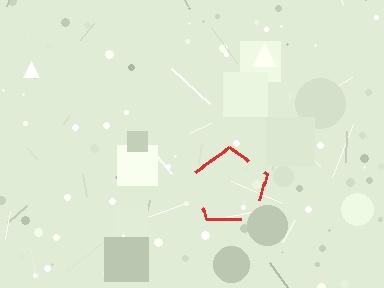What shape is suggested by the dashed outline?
The dashed outline suggests a pentagon.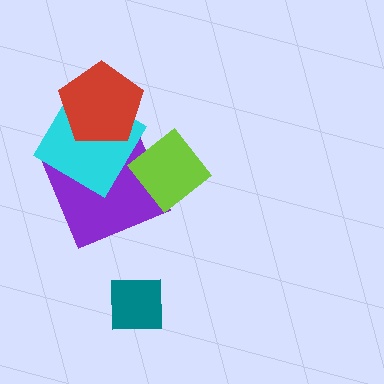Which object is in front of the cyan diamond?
The red pentagon is in front of the cyan diamond.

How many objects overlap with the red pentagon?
2 objects overlap with the red pentagon.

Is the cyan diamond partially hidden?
Yes, it is partially covered by another shape.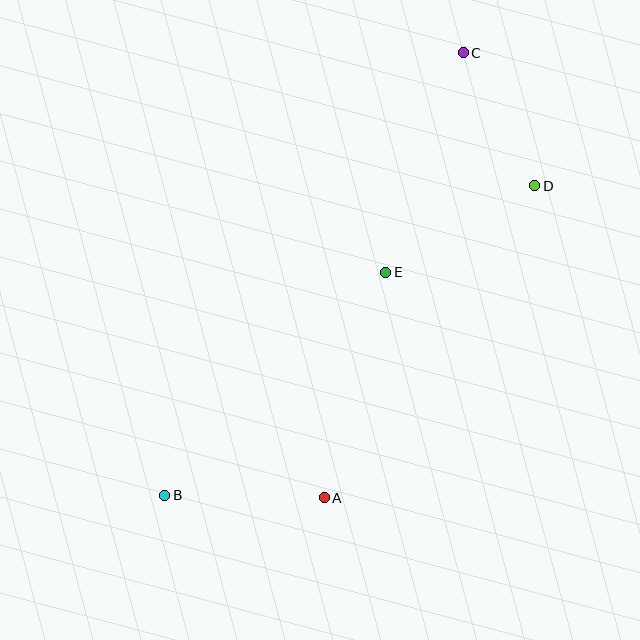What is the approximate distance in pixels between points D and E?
The distance between D and E is approximately 172 pixels.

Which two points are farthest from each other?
Points B and C are farthest from each other.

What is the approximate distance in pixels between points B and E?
The distance between B and E is approximately 314 pixels.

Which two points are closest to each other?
Points C and D are closest to each other.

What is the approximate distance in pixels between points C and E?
The distance between C and E is approximately 233 pixels.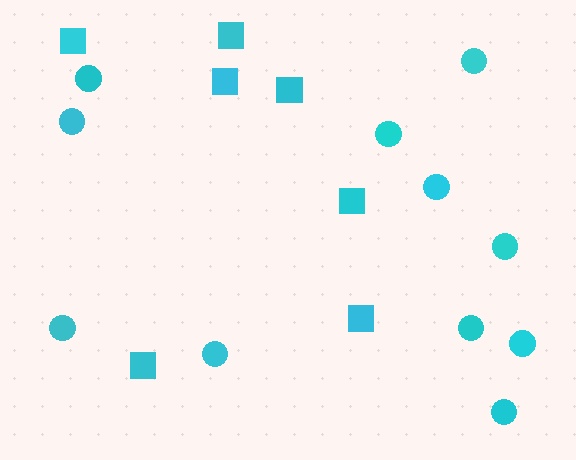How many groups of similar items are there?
There are 2 groups: one group of circles (11) and one group of squares (7).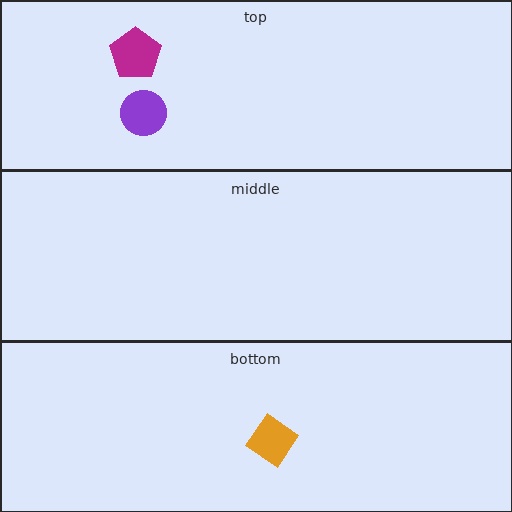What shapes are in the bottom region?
The orange diamond.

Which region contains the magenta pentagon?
The top region.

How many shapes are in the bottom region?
1.